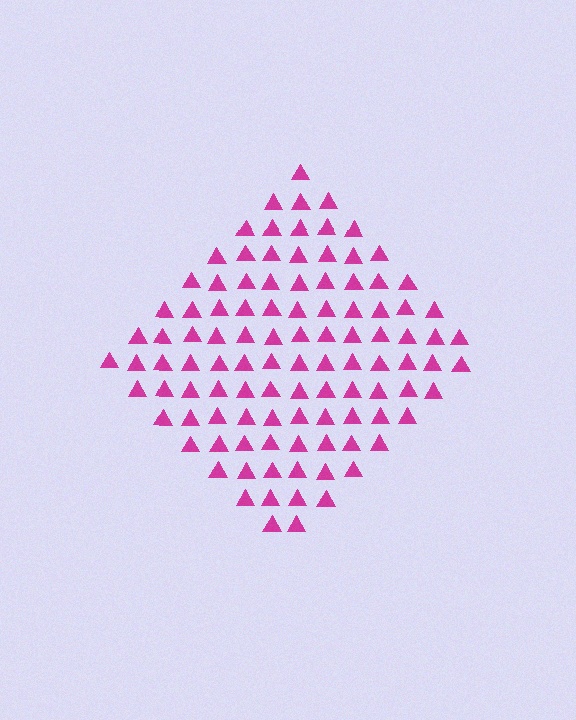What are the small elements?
The small elements are triangles.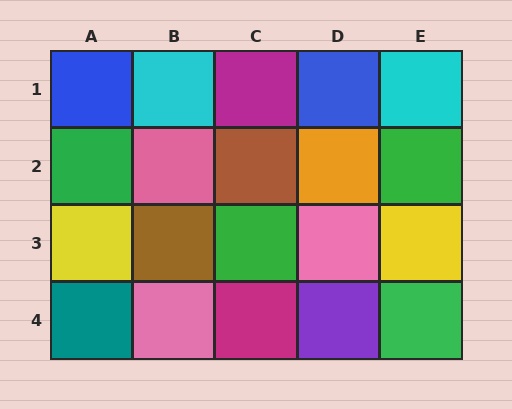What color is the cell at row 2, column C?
Brown.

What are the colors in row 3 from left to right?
Yellow, brown, green, pink, yellow.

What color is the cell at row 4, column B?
Pink.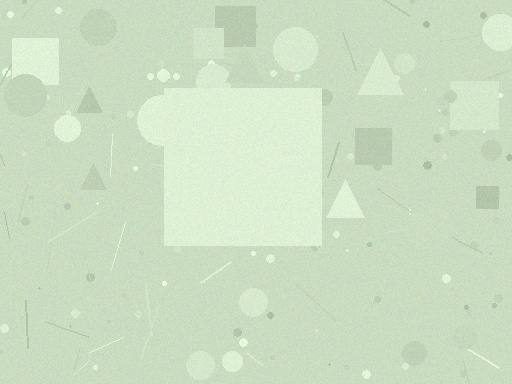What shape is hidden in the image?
A square is hidden in the image.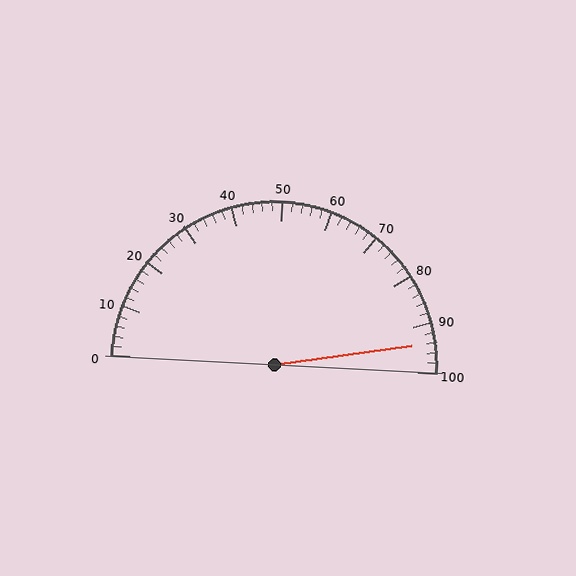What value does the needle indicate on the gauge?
The needle indicates approximately 94.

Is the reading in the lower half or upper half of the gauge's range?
The reading is in the upper half of the range (0 to 100).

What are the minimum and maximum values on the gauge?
The gauge ranges from 0 to 100.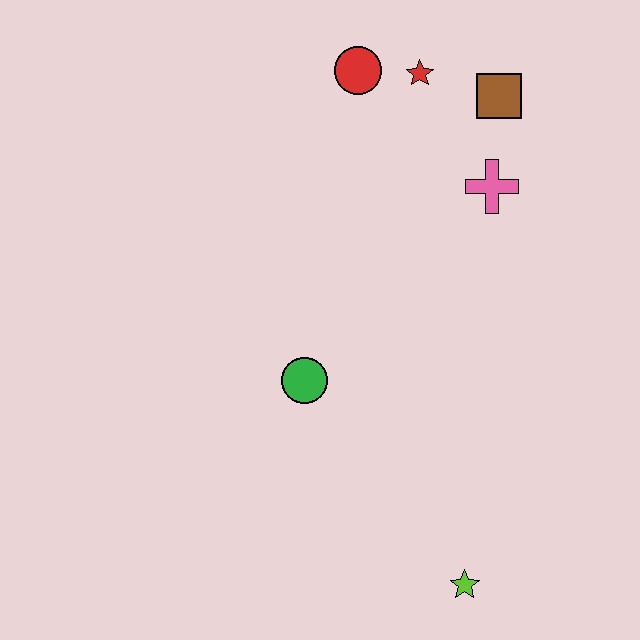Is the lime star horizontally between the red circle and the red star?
No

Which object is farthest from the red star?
The lime star is farthest from the red star.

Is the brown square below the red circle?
Yes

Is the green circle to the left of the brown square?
Yes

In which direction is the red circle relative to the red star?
The red circle is to the left of the red star.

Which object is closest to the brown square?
The red star is closest to the brown square.